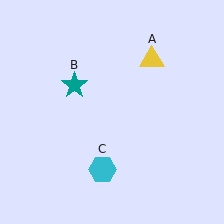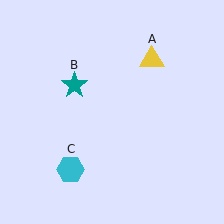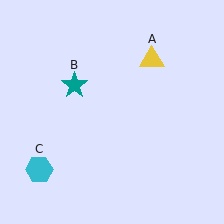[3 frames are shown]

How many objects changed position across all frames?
1 object changed position: cyan hexagon (object C).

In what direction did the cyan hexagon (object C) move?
The cyan hexagon (object C) moved left.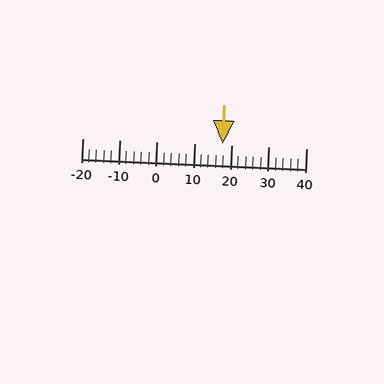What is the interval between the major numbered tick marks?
The major tick marks are spaced 10 units apart.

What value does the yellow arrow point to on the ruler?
The yellow arrow points to approximately 18.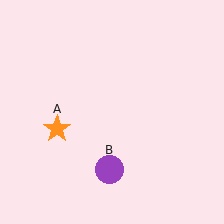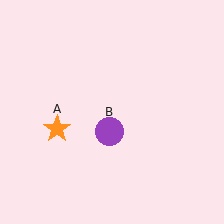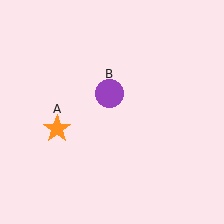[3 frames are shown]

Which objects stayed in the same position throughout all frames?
Orange star (object A) remained stationary.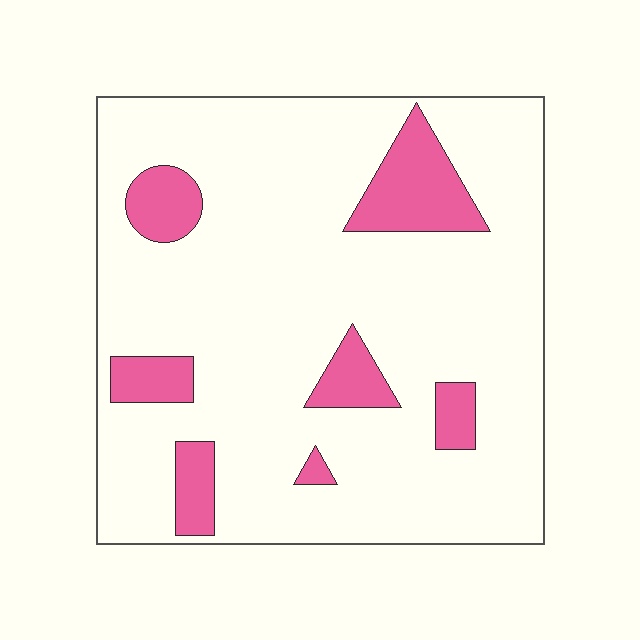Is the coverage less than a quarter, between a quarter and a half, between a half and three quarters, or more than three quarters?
Less than a quarter.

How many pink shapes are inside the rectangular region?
7.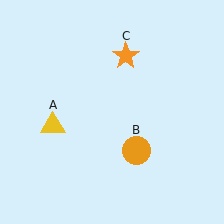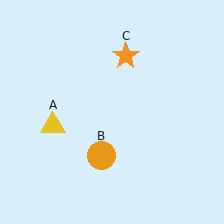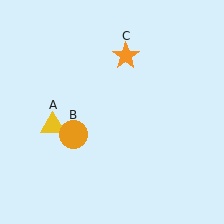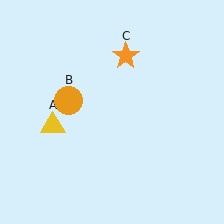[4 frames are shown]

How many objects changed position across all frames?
1 object changed position: orange circle (object B).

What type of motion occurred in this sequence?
The orange circle (object B) rotated clockwise around the center of the scene.